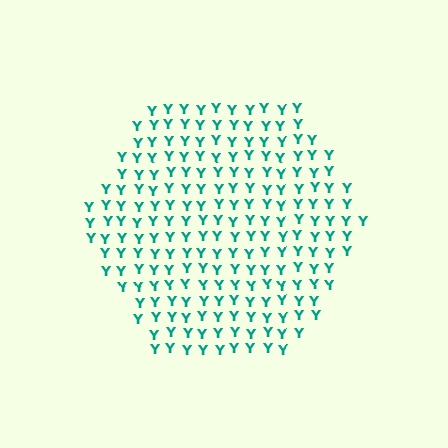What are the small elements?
The small elements are letter Y's.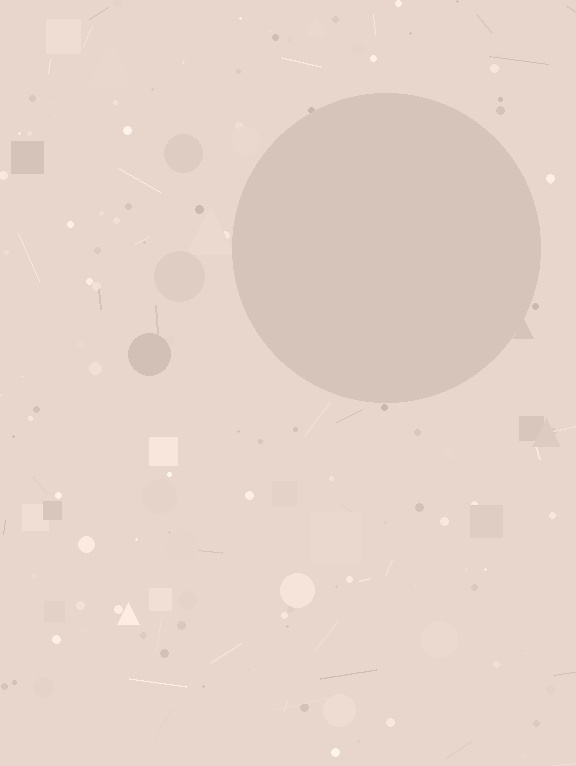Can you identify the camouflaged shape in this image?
The camouflaged shape is a circle.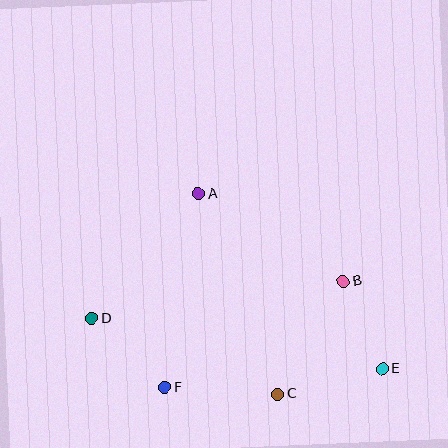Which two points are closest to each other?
Points B and E are closest to each other.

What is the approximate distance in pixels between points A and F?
The distance between A and F is approximately 196 pixels.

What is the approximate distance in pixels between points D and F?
The distance between D and F is approximately 100 pixels.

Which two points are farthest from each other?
Points D and E are farthest from each other.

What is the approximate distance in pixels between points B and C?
The distance between B and C is approximately 130 pixels.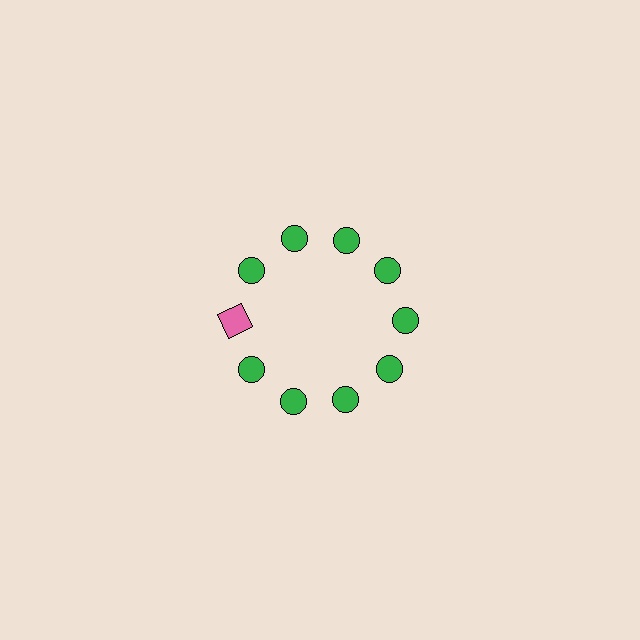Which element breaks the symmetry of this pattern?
The pink square at roughly the 9 o'clock position breaks the symmetry. All other shapes are green circles.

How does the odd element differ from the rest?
It differs in both color (pink instead of green) and shape (square instead of circle).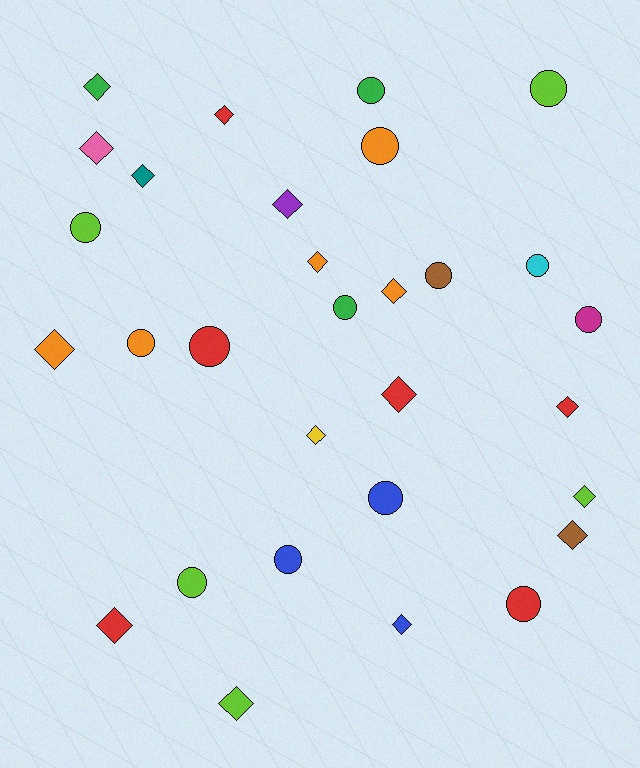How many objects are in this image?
There are 30 objects.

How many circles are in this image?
There are 14 circles.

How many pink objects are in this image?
There is 1 pink object.